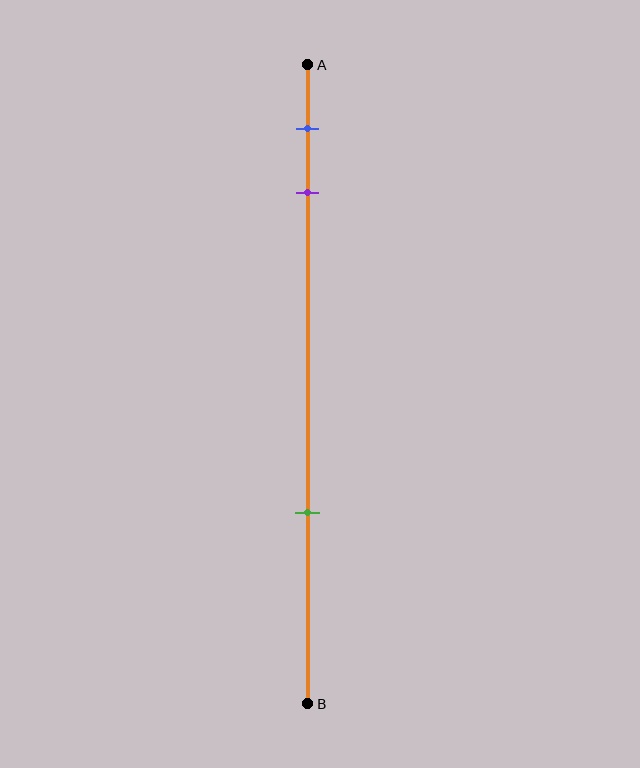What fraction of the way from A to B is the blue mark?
The blue mark is approximately 10% (0.1) of the way from A to B.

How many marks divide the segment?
There are 3 marks dividing the segment.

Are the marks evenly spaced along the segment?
No, the marks are not evenly spaced.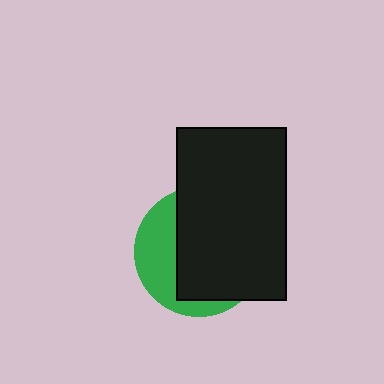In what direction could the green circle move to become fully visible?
The green circle could move left. That would shift it out from behind the black rectangle entirely.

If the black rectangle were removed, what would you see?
You would see the complete green circle.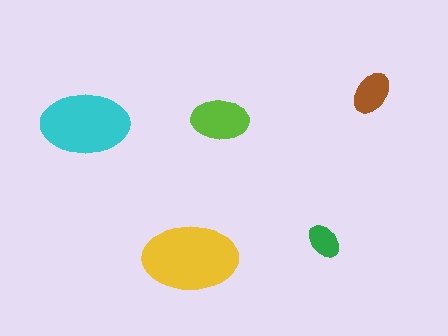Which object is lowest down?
The yellow ellipse is bottommost.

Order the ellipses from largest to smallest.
the yellow one, the cyan one, the lime one, the brown one, the green one.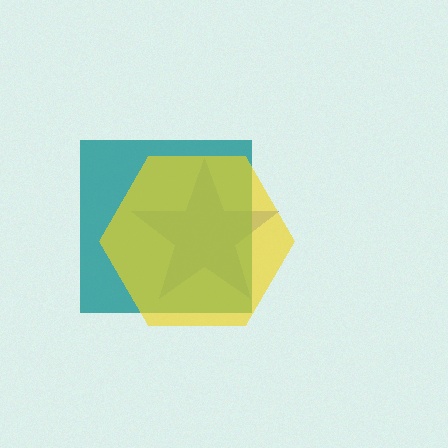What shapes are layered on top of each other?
The layered shapes are: a blue star, a teal square, a yellow hexagon.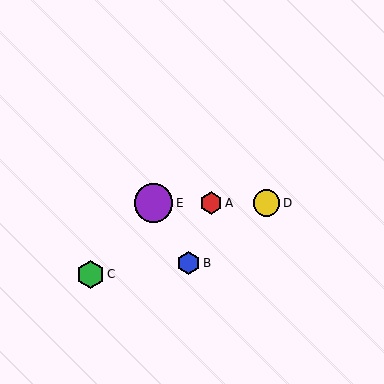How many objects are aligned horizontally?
3 objects (A, D, E) are aligned horizontally.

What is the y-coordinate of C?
Object C is at y≈274.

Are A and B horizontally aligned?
No, A is at y≈203 and B is at y≈263.